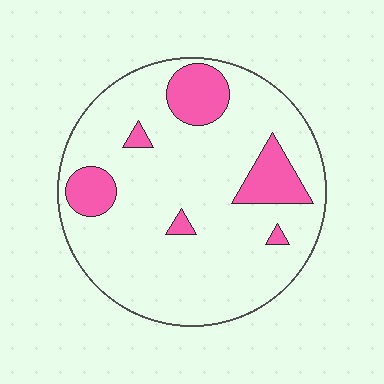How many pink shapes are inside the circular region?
6.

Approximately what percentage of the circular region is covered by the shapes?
Approximately 15%.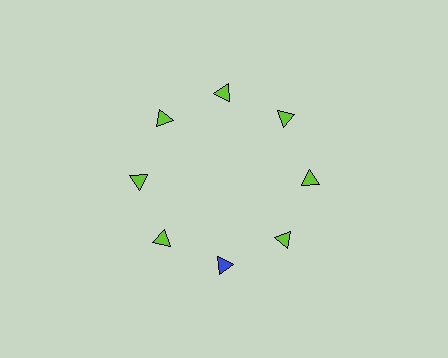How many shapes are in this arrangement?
There are 8 shapes arranged in a ring pattern.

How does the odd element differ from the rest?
It has a different color: blue instead of lime.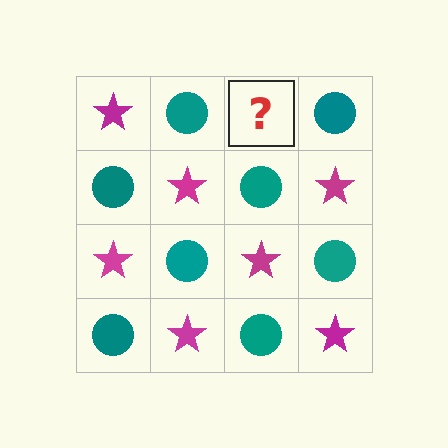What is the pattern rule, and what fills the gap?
The rule is that it alternates magenta star and teal circle in a checkerboard pattern. The gap should be filled with a magenta star.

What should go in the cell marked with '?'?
The missing cell should contain a magenta star.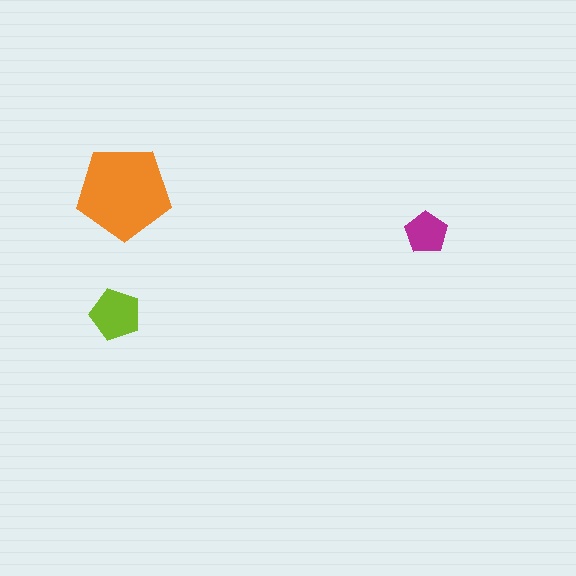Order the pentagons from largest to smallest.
the orange one, the lime one, the magenta one.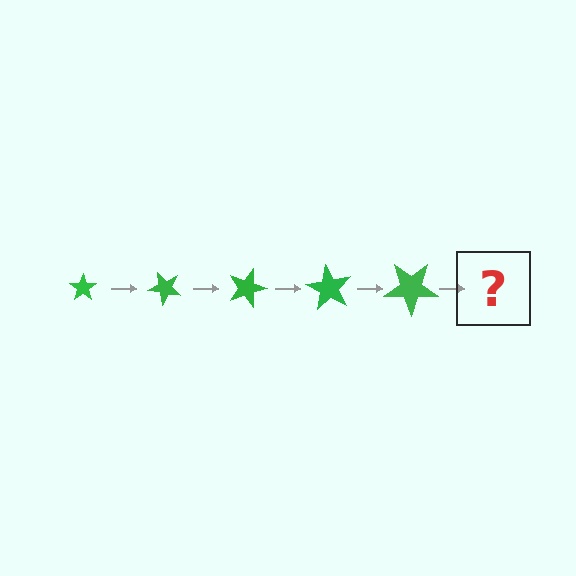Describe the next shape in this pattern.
It should be a star, larger than the previous one and rotated 225 degrees from the start.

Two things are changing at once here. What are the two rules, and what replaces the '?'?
The two rules are that the star grows larger each step and it rotates 45 degrees each step. The '?' should be a star, larger than the previous one and rotated 225 degrees from the start.